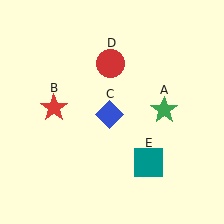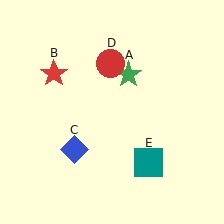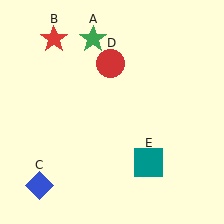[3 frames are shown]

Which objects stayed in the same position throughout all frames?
Red circle (object D) and teal square (object E) remained stationary.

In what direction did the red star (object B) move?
The red star (object B) moved up.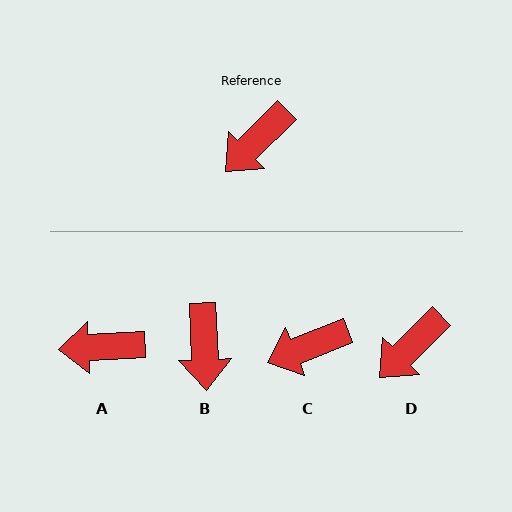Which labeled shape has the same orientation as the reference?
D.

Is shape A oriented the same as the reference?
No, it is off by about 41 degrees.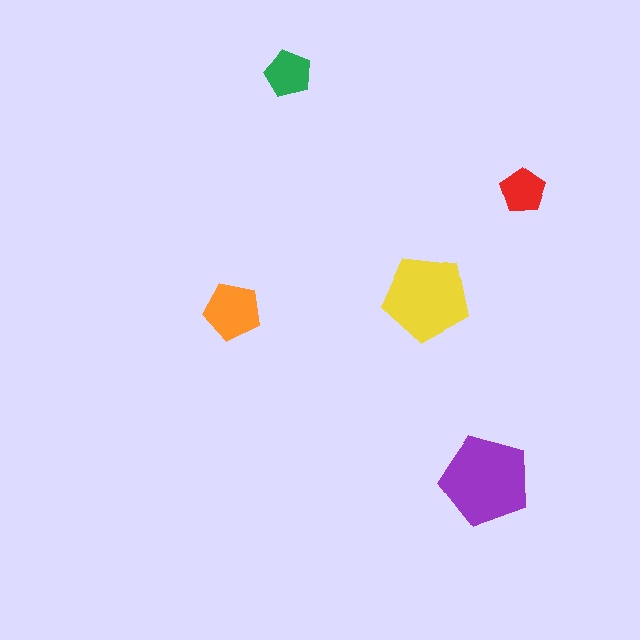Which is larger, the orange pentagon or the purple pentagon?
The purple one.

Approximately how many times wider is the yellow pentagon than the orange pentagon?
About 1.5 times wider.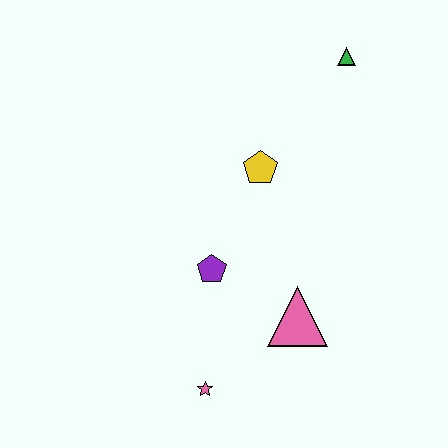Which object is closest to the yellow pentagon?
The purple pentagon is closest to the yellow pentagon.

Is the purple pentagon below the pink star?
No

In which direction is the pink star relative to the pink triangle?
The pink star is to the left of the pink triangle.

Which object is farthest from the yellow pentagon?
The pink star is farthest from the yellow pentagon.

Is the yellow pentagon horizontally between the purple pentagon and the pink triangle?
Yes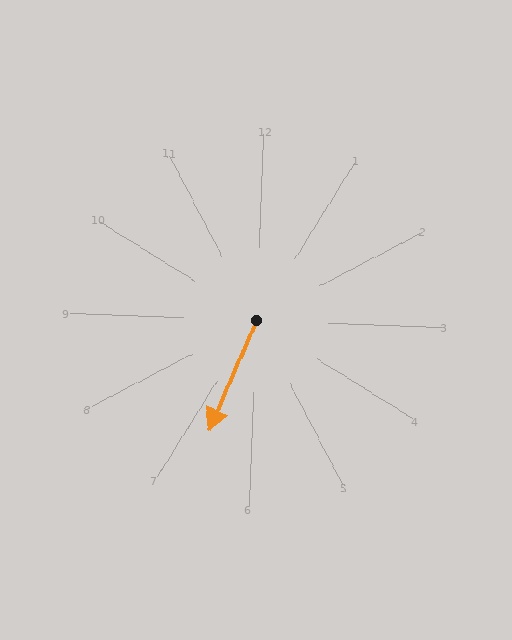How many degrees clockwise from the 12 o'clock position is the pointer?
Approximately 201 degrees.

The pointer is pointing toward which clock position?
Roughly 7 o'clock.